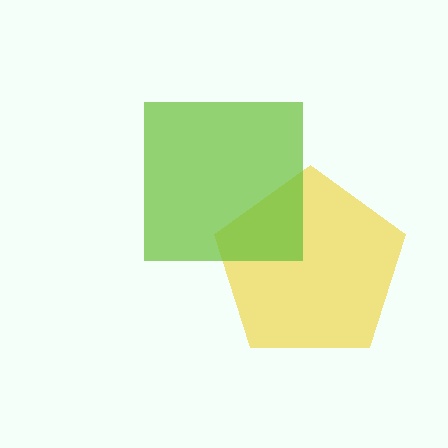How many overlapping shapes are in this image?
There are 2 overlapping shapes in the image.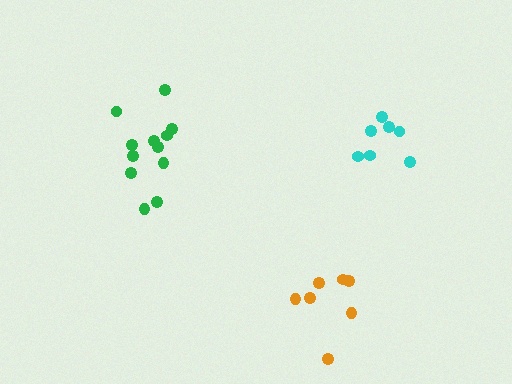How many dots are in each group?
Group 1: 7 dots, Group 2: 7 dots, Group 3: 12 dots (26 total).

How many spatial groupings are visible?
There are 3 spatial groupings.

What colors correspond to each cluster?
The clusters are colored: orange, cyan, green.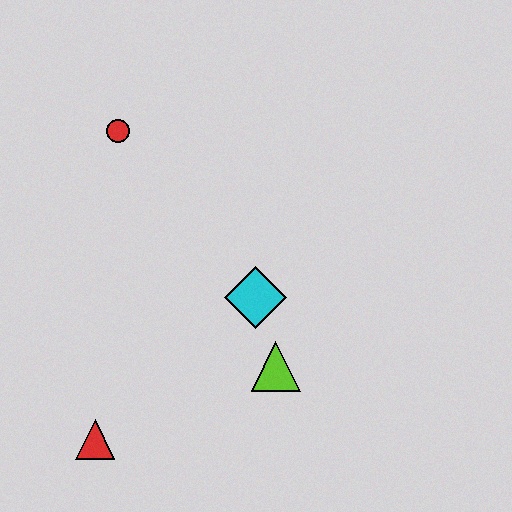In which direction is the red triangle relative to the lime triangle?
The red triangle is to the left of the lime triangle.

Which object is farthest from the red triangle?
The red circle is farthest from the red triangle.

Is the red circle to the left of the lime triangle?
Yes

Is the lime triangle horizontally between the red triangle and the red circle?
No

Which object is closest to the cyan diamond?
The lime triangle is closest to the cyan diamond.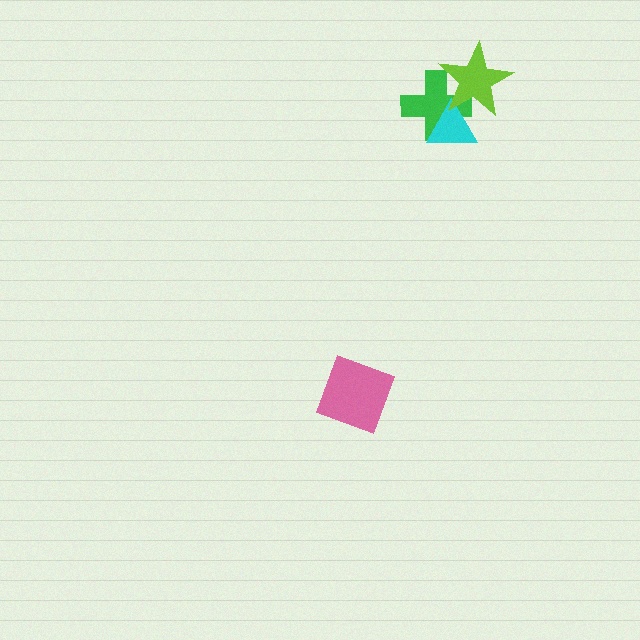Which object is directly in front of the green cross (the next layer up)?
The cyan triangle is directly in front of the green cross.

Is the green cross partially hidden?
Yes, it is partially covered by another shape.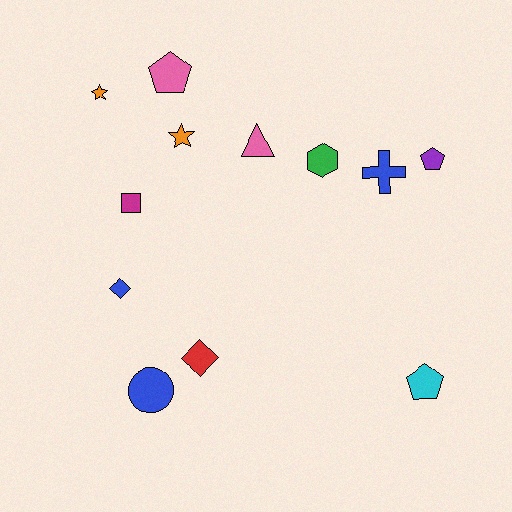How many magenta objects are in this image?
There is 1 magenta object.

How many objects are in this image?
There are 12 objects.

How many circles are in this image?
There is 1 circle.